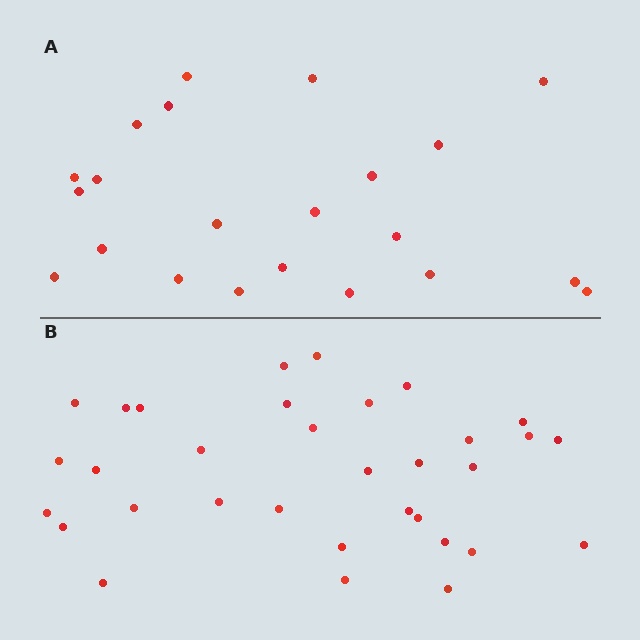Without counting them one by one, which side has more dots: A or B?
Region B (the bottom region) has more dots.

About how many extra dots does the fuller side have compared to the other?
Region B has roughly 12 or so more dots than region A.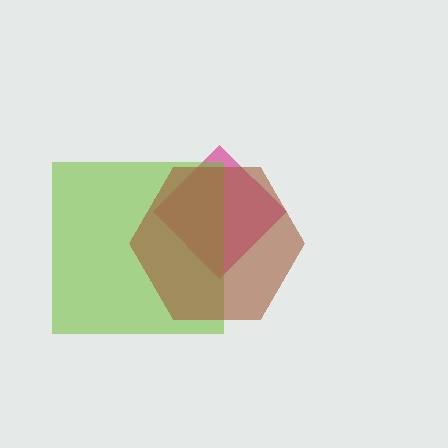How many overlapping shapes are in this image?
There are 3 overlapping shapes in the image.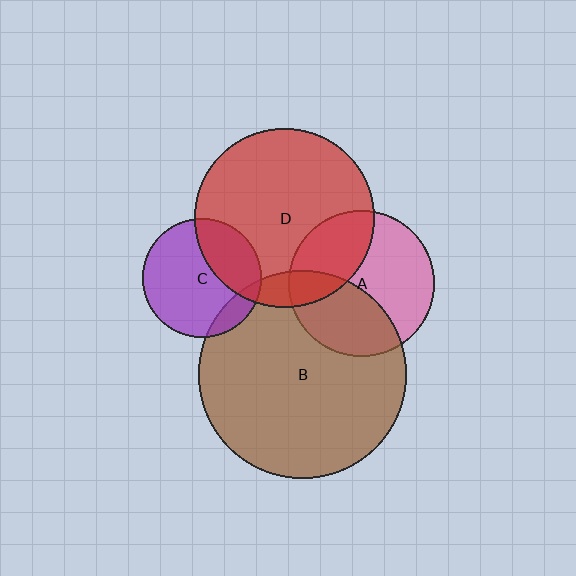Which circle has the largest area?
Circle B (brown).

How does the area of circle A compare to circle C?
Approximately 1.5 times.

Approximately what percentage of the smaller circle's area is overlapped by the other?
Approximately 10%.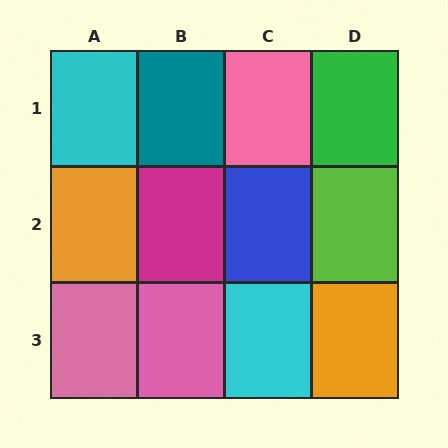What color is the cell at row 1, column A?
Cyan.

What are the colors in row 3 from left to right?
Pink, pink, cyan, orange.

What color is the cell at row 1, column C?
Pink.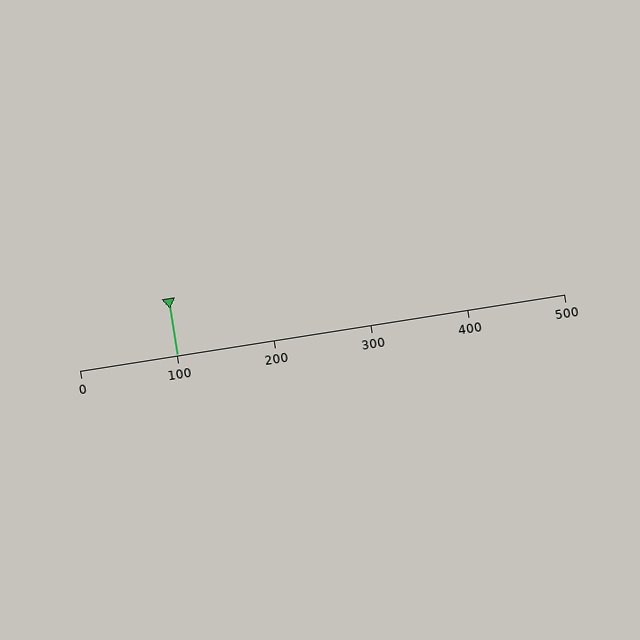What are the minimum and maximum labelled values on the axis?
The axis runs from 0 to 500.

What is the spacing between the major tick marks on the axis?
The major ticks are spaced 100 apart.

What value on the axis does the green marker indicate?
The marker indicates approximately 100.